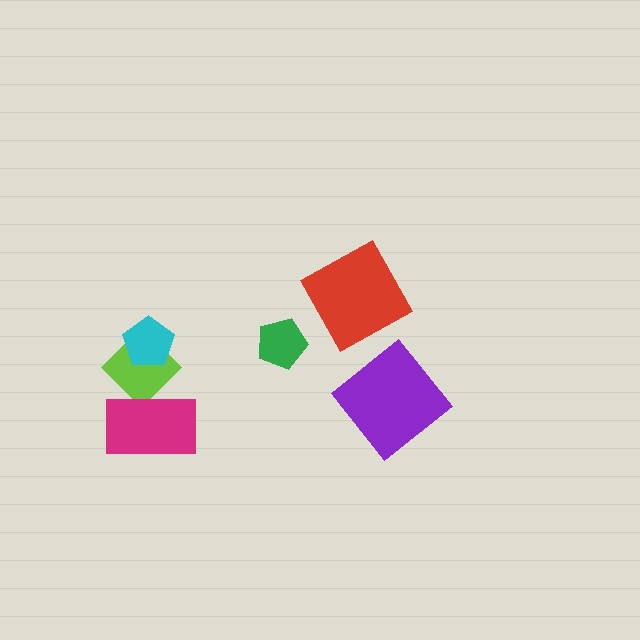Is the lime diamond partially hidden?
Yes, it is partially covered by another shape.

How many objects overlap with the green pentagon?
0 objects overlap with the green pentagon.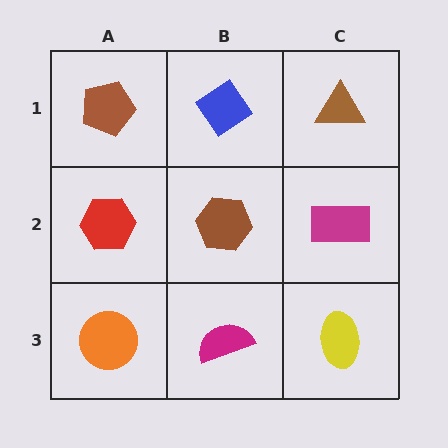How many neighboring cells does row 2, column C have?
3.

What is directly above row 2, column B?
A blue diamond.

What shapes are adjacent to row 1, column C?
A magenta rectangle (row 2, column C), a blue diamond (row 1, column B).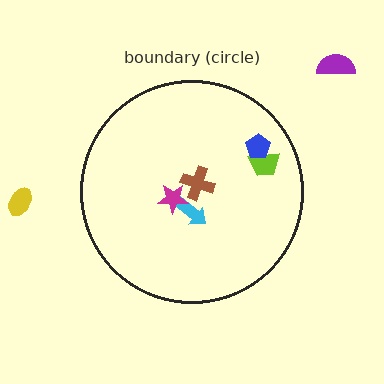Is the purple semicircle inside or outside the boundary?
Outside.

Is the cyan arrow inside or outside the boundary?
Inside.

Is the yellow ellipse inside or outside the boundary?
Outside.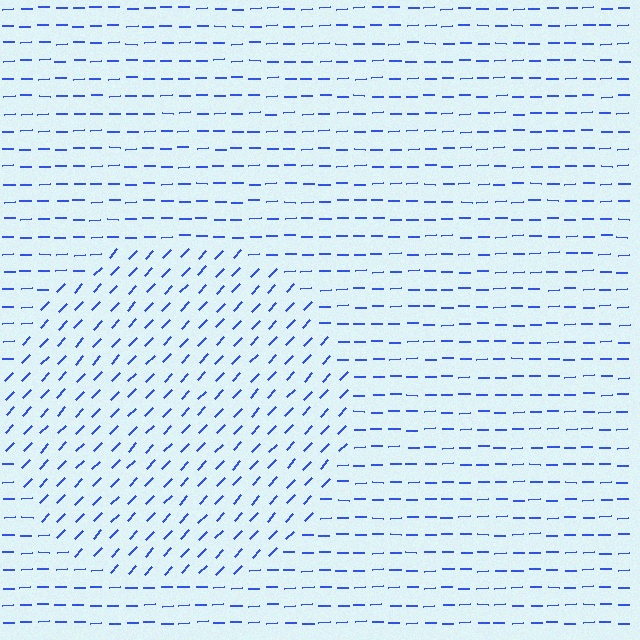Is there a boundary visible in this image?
Yes, there is a texture boundary formed by a change in line orientation.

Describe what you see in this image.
The image is filled with small blue line segments. A circle region in the image has lines oriented differently from the surrounding lines, creating a visible texture boundary.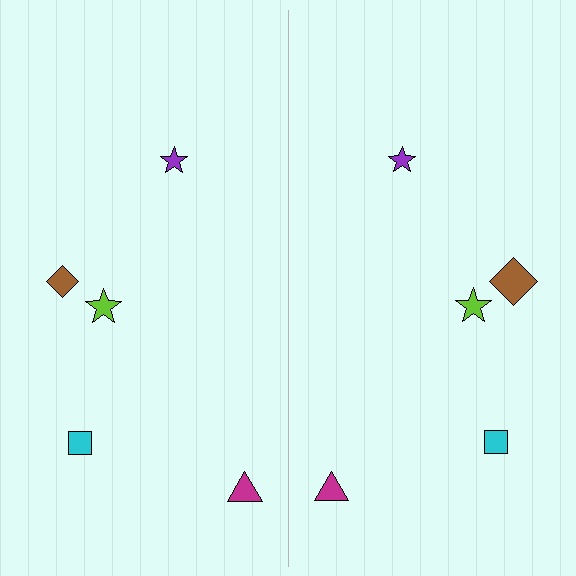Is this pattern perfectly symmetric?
No, the pattern is not perfectly symmetric. The brown diamond on the right side has a different size than its mirror counterpart.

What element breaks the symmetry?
The brown diamond on the right side has a different size than its mirror counterpart.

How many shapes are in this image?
There are 10 shapes in this image.